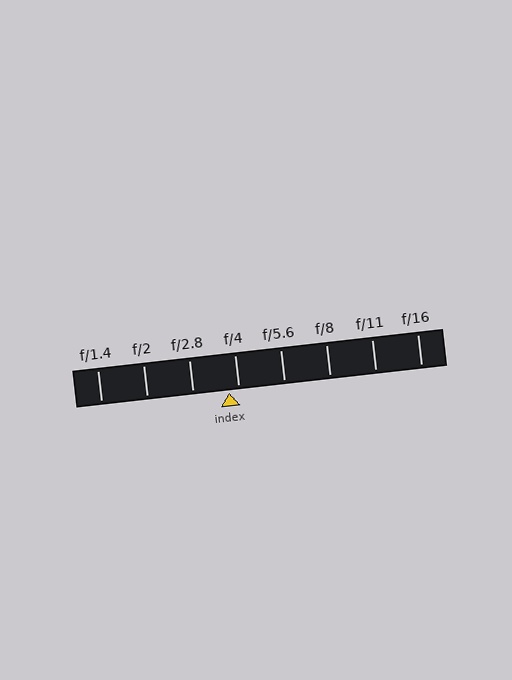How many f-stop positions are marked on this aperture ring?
There are 8 f-stop positions marked.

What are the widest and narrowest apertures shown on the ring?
The widest aperture shown is f/1.4 and the narrowest is f/16.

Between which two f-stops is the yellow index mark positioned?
The index mark is between f/2.8 and f/4.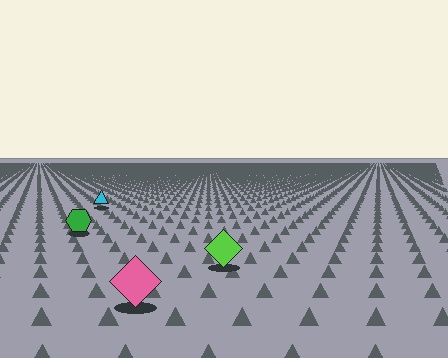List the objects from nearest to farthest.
From nearest to farthest: the pink diamond, the lime diamond, the green hexagon, the cyan triangle.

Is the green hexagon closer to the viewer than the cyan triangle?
Yes. The green hexagon is closer — you can tell from the texture gradient: the ground texture is coarser near it.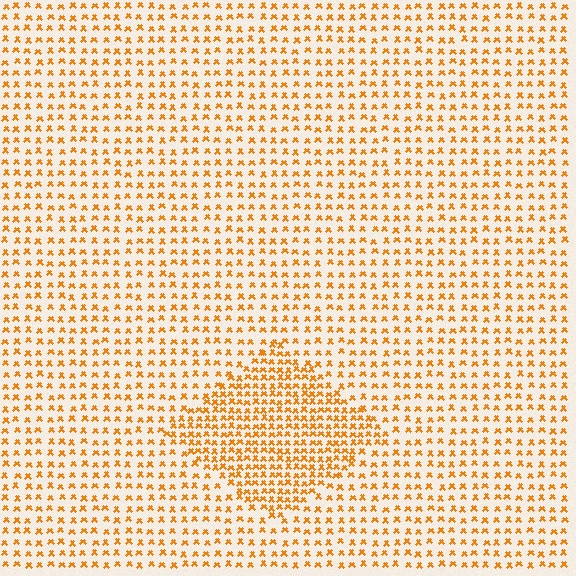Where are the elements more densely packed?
The elements are more densely packed inside the diamond boundary.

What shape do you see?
I see a diamond.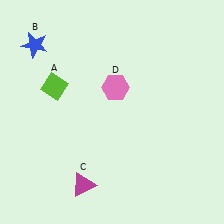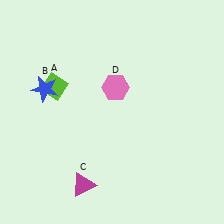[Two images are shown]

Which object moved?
The blue star (B) moved down.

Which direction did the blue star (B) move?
The blue star (B) moved down.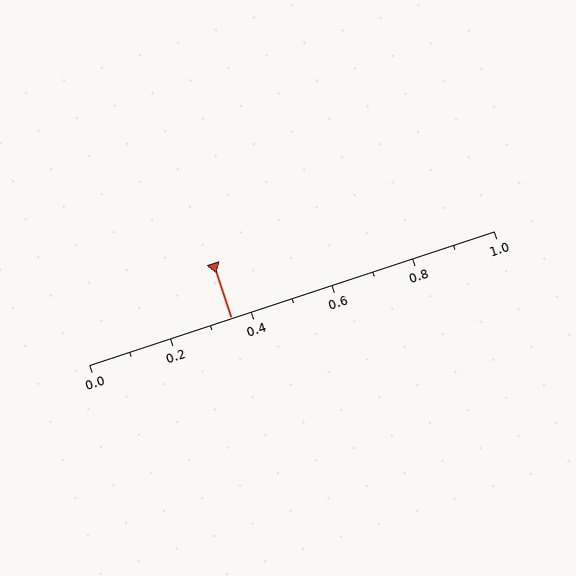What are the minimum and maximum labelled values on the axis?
The axis runs from 0.0 to 1.0.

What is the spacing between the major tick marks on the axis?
The major ticks are spaced 0.2 apart.